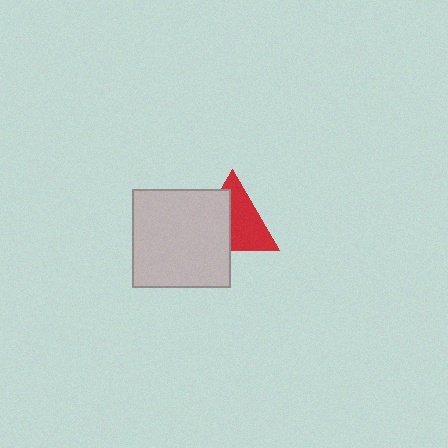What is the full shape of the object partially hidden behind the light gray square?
The partially hidden object is a red triangle.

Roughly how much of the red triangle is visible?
About half of it is visible (roughly 55%).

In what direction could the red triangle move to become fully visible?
The red triangle could move right. That would shift it out from behind the light gray square entirely.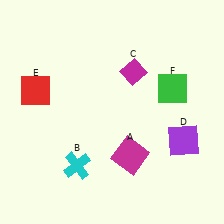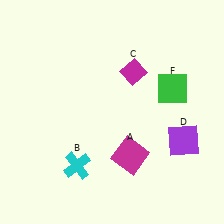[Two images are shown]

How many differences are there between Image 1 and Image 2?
There is 1 difference between the two images.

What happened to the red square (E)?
The red square (E) was removed in Image 2. It was in the top-left area of Image 1.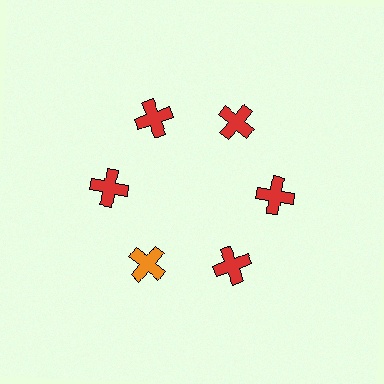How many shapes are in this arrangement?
There are 6 shapes arranged in a ring pattern.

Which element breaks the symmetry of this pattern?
The orange cross at roughly the 7 o'clock position breaks the symmetry. All other shapes are red crosses.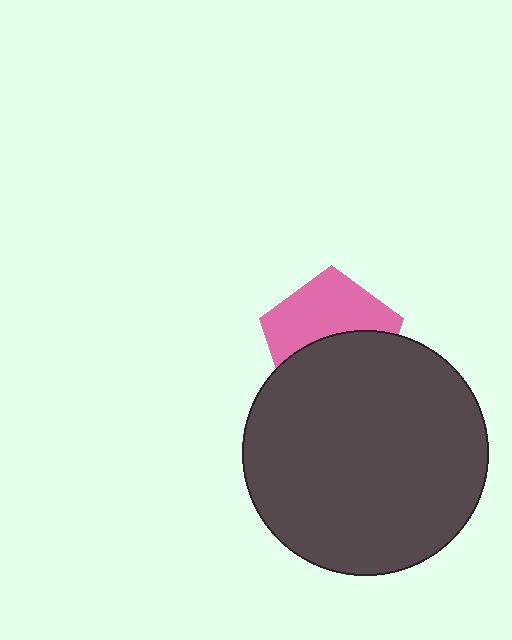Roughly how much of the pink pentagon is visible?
About half of it is visible (roughly 50%).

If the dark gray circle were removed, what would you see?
You would see the complete pink pentagon.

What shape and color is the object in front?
The object in front is a dark gray circle.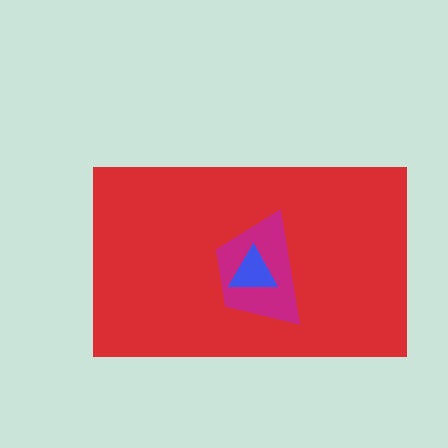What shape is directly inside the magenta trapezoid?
The blue triangle.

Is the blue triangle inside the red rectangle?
Yes.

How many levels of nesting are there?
3.